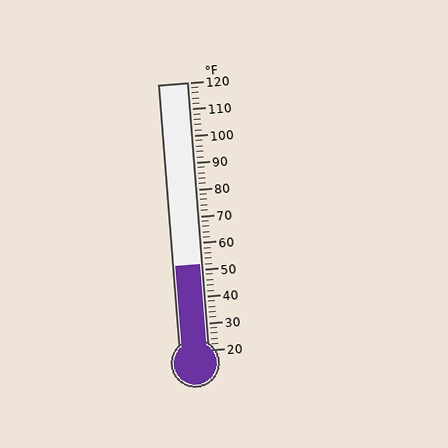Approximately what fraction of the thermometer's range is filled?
The thermometer is filled to approximately 30% of its range.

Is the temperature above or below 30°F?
The temperature is above 30°F.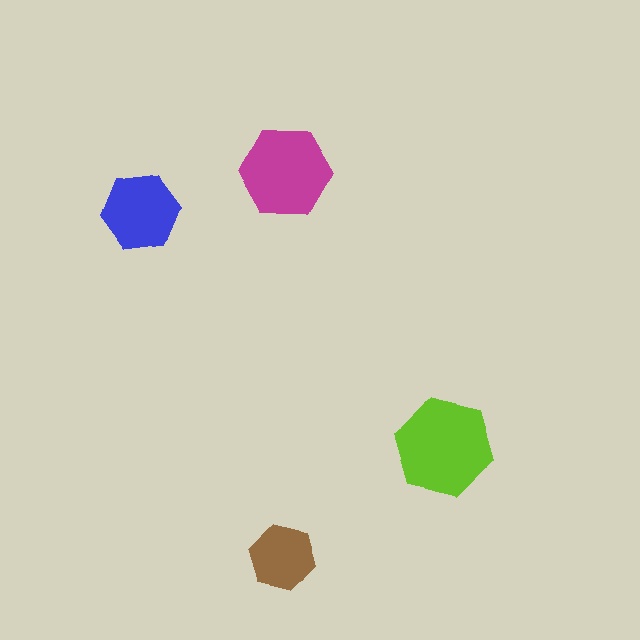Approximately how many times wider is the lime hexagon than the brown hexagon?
About 1.5 times wider.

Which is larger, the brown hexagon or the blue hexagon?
The blue one.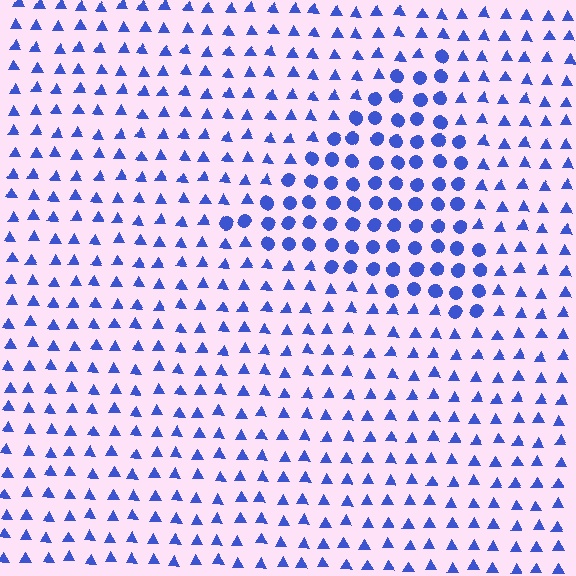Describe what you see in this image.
The image is filled with small blue elements arranged in a uniform grid. A triangle-shaped region contains circles, while the surrounding area contains triangles. The boundary is defined purely by the change in element shape.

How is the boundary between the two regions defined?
The boundary is defined by a change in element shape: circles inside vs. triangles outside. All elements share the same color and spacing.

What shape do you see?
I see a triangle.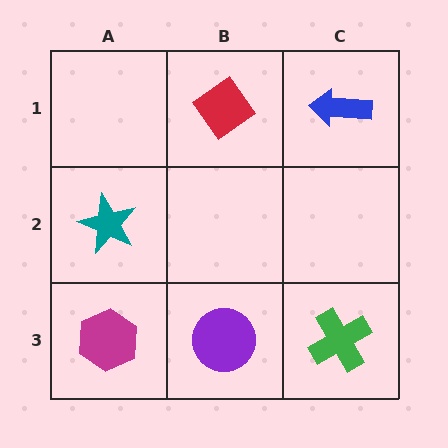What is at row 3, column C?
A green cross.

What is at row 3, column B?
A purple circle.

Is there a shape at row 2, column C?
No, that cell is empty.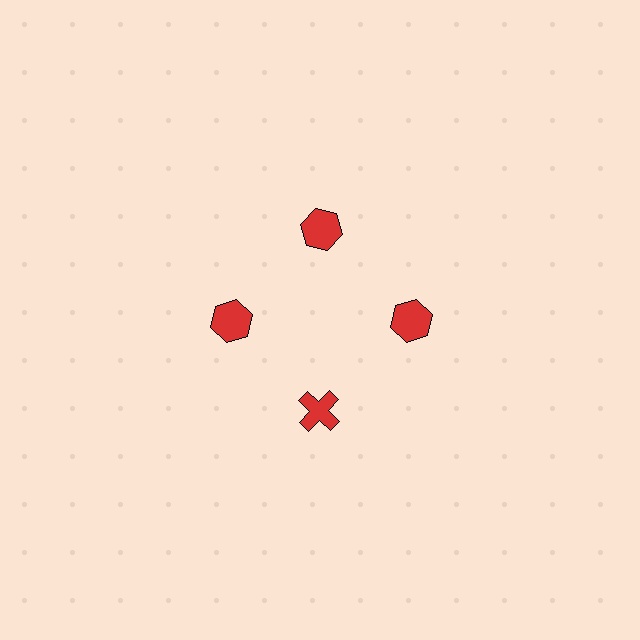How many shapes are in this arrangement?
There are 4 shapes arranged in a ring pattern.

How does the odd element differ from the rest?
It has a different shape: cross instead of hexagon.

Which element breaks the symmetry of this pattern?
The red cross at roughly the 6 o'clock position breaks the symmetry. All other shapes are red hexagons.